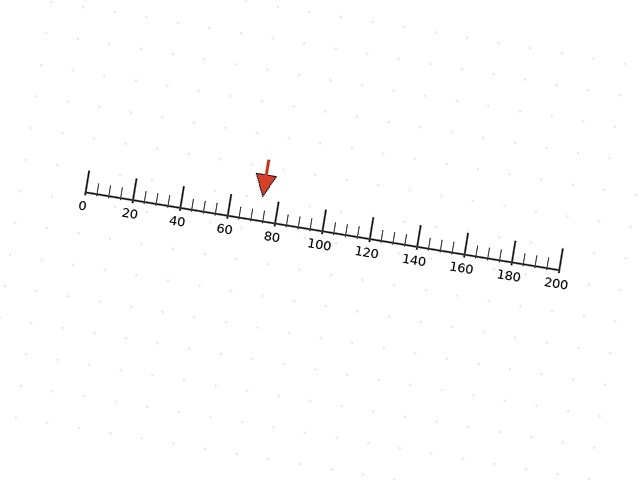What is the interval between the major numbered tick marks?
The major tick marks are spaced 20 units apart.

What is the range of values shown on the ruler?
The ruler shows values from 0 to 200.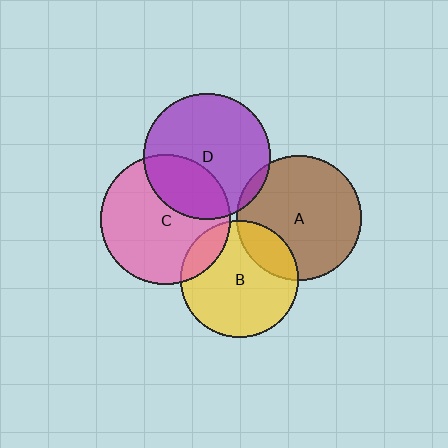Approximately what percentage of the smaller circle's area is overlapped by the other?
Approximately 20%.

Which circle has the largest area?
Circle C (pink).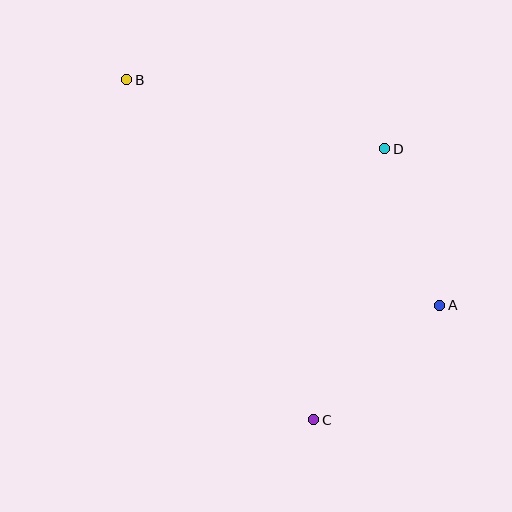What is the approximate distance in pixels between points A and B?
The distance between A and B is approximately 386 pixels.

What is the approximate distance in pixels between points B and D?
The distance between B and D is approximately 267 pixels.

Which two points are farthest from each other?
Points B and C are farthest from each other.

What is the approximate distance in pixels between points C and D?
The distance between C and D is approximately 280 pixels.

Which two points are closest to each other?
Points A and D are closest to each other.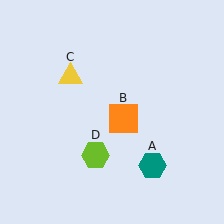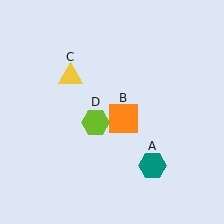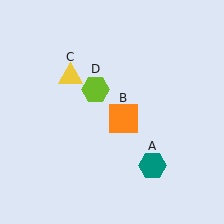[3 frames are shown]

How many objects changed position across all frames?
1 object changed position: lime hexagon (object D).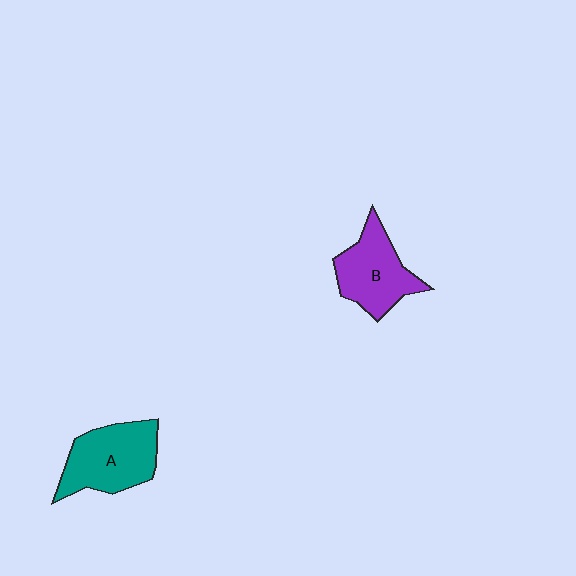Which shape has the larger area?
Shape A (teal).